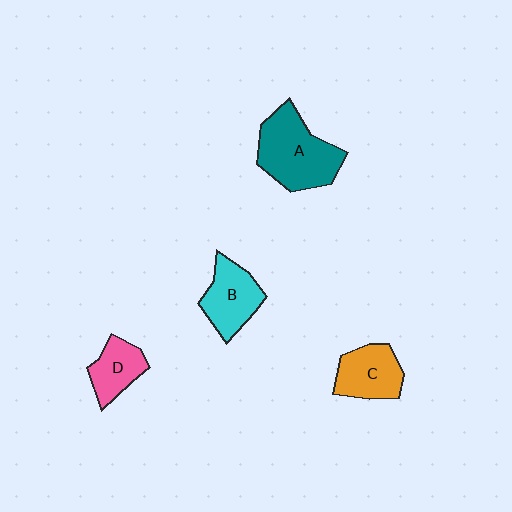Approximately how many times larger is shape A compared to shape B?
Approximately 1.5 times.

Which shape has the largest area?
Shape A (teal).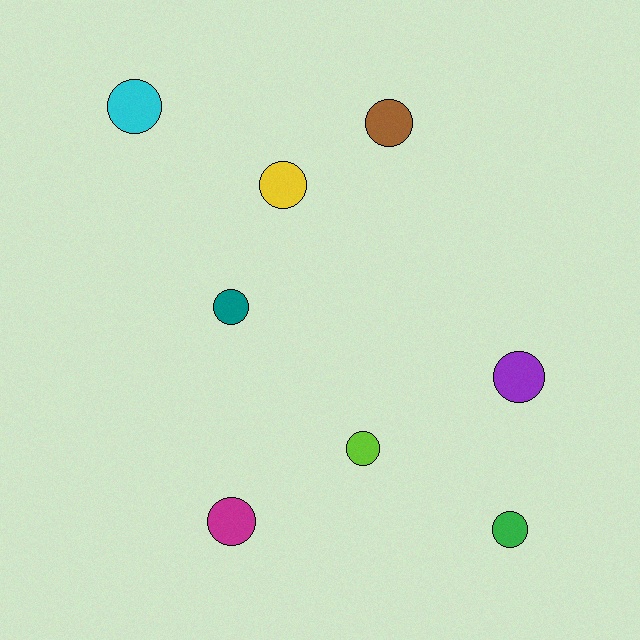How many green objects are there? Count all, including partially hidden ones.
There is 1 green object.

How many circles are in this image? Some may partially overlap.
There are 8 circles.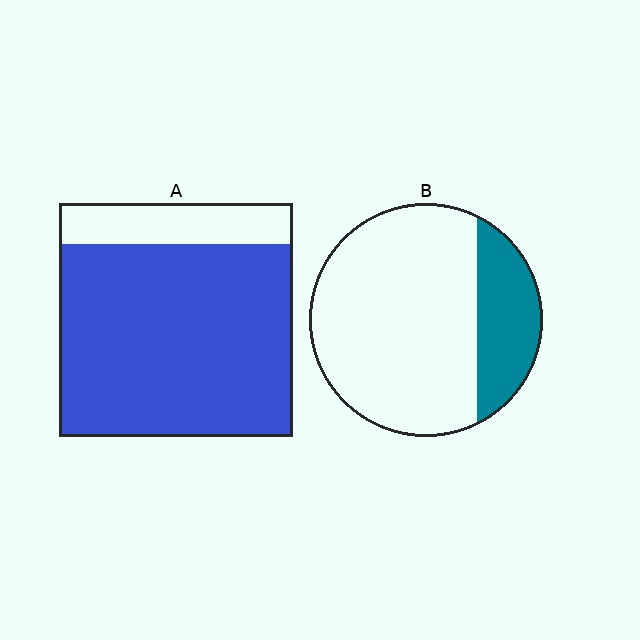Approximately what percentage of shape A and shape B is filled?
A is approximately 80% and B is approximately 25%.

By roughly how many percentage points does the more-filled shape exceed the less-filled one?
By roughly 60 percentage points (A over B).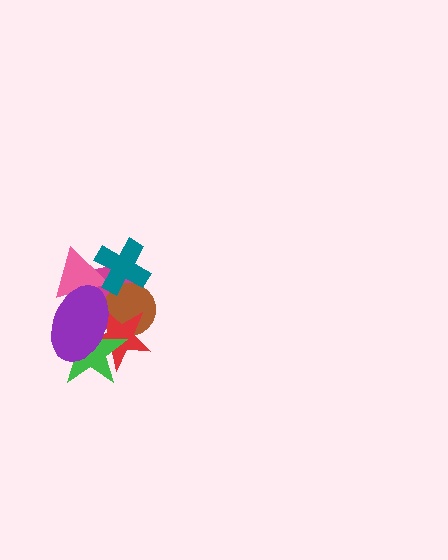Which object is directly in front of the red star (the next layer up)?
The green star is directly in front of the red star.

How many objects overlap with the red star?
4 objects overlap with the red star.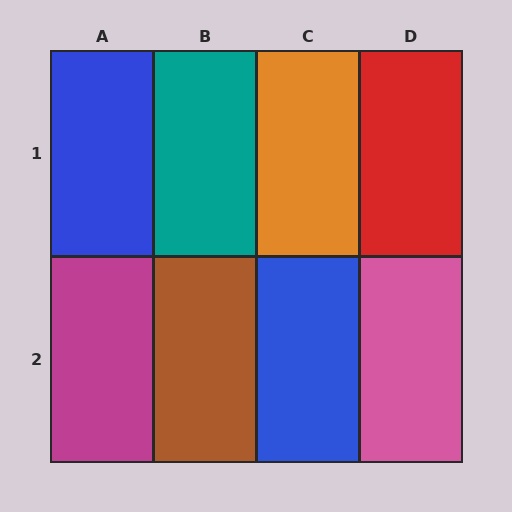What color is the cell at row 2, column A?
Magenta.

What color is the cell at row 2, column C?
Blue.